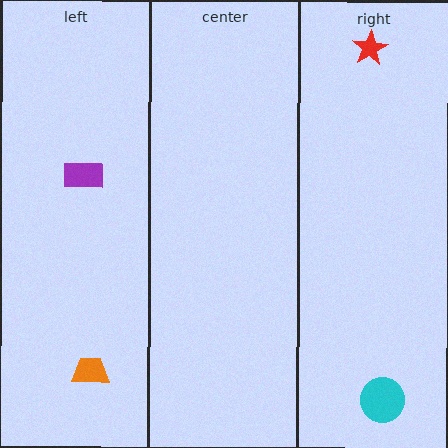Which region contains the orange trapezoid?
The left region.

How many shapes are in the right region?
2.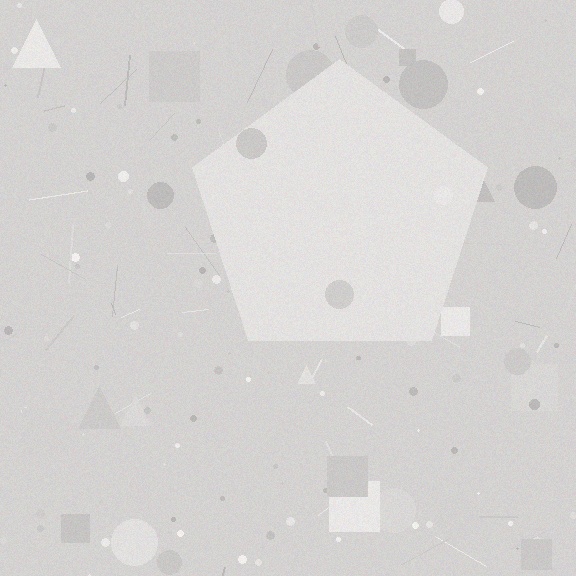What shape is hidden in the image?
A pentagon is hidden in the image.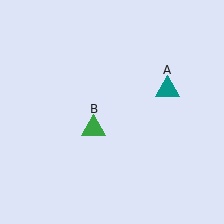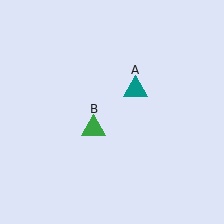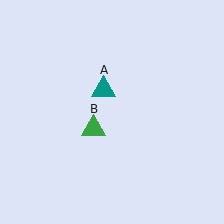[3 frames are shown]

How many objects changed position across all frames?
1 object changed position: teal triangle (object A).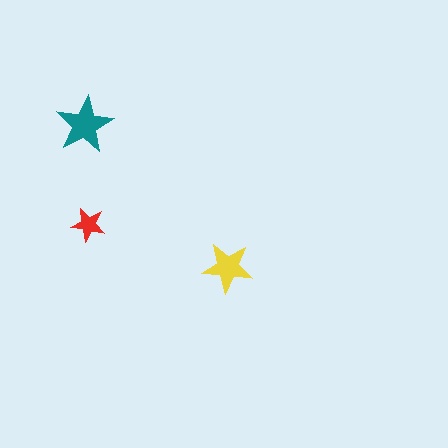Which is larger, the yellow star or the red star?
The yellow one.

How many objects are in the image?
There are 3 objects in the image.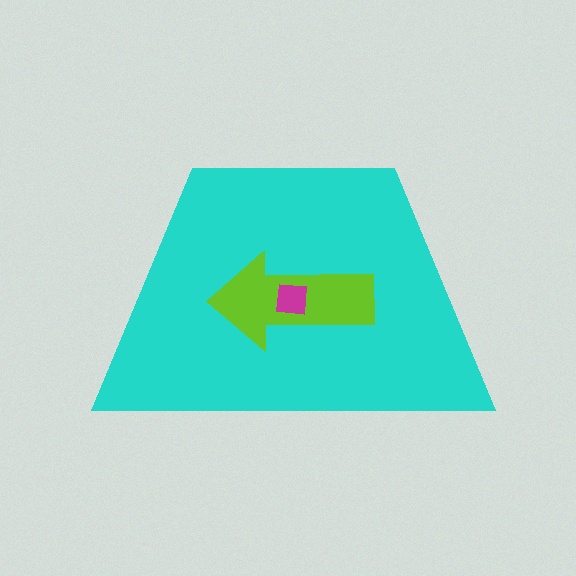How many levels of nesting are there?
3.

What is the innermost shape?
The magenta square.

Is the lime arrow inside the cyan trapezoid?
Yes.